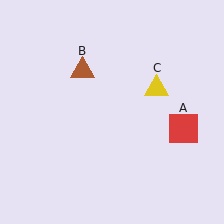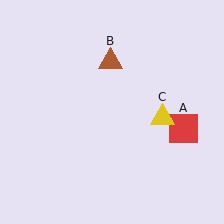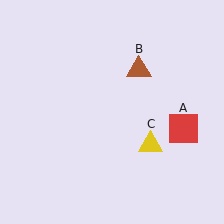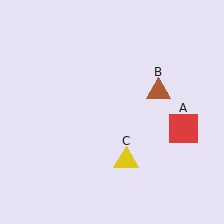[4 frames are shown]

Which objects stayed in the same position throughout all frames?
Red square (object A) remained stationary.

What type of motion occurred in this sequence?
The brown triangle (object B), yellow triangle (object C) rotated clockwise around the center of the scene.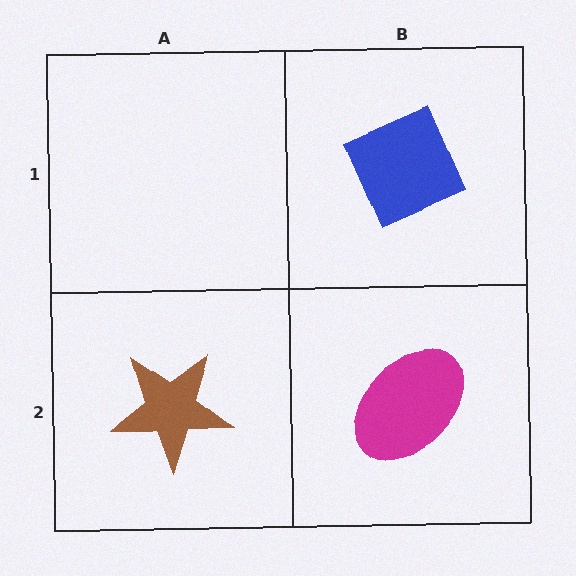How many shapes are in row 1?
1 shape.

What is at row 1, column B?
A blue diamond.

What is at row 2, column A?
A brown star.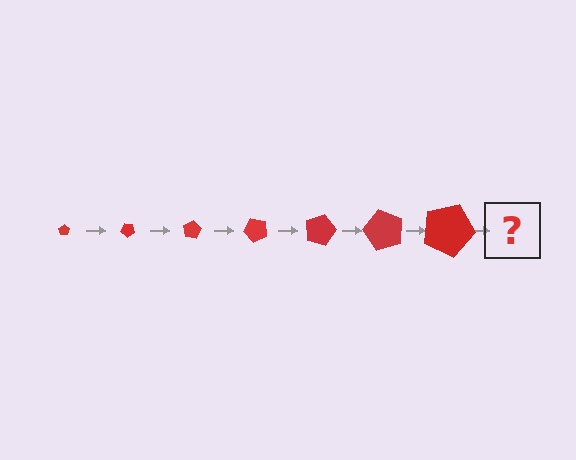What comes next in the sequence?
The next element should be a pentagon, larger than the previous one and rotated 280 degrees from the start.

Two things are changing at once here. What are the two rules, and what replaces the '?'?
The two rules are that the pentagon grows larger each step and it rotates 40 degrees each step. The '?' should be a pentagon, larger than the previous one and rotated 280 degrees from the start.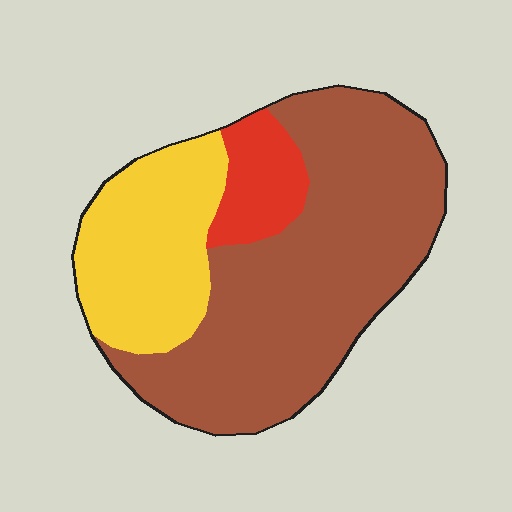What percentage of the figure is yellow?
Yellow takes up about one quarter (1/4) of the figure.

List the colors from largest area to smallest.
From largest to smallest: brown, yellow, red.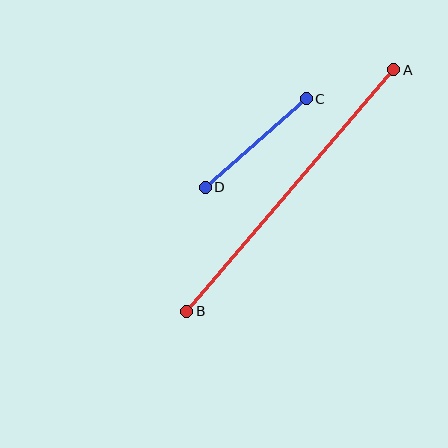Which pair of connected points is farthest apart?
Points A and B are farthest apart.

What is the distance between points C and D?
The distance is approximately 134 pixels.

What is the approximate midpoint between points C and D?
The midpoint is at approximately (256, 143) pixels.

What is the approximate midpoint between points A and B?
The midpoint is at approximately (290, 191) pixels.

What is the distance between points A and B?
The distance is approximately 318 pixels.